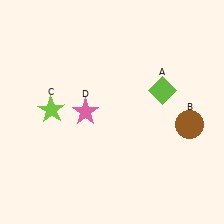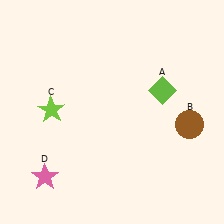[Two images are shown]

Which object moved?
The pink star (D) moved down.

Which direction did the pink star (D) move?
The pink star (D) moved down.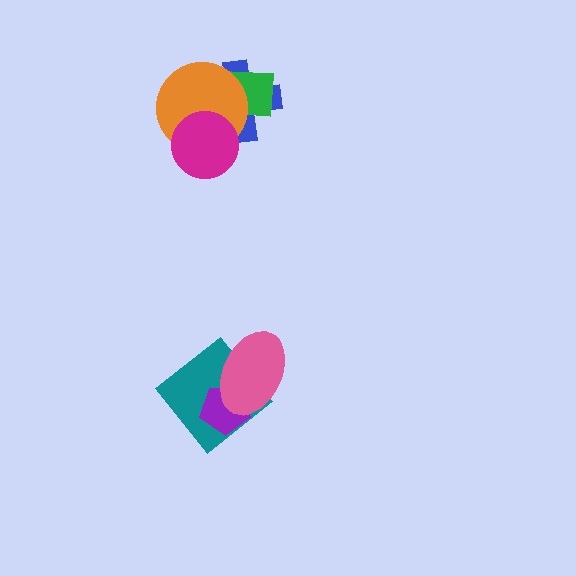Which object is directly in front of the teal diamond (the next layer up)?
The purple pentagon is directly in front of the teal diamond.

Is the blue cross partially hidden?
Yes, it is partially covered by another shape.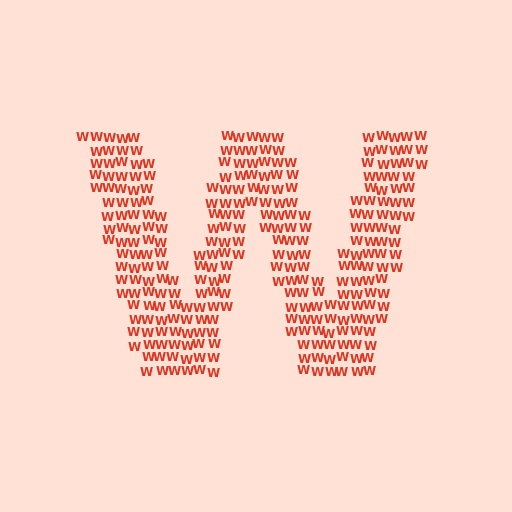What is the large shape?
The large shape is the letter W.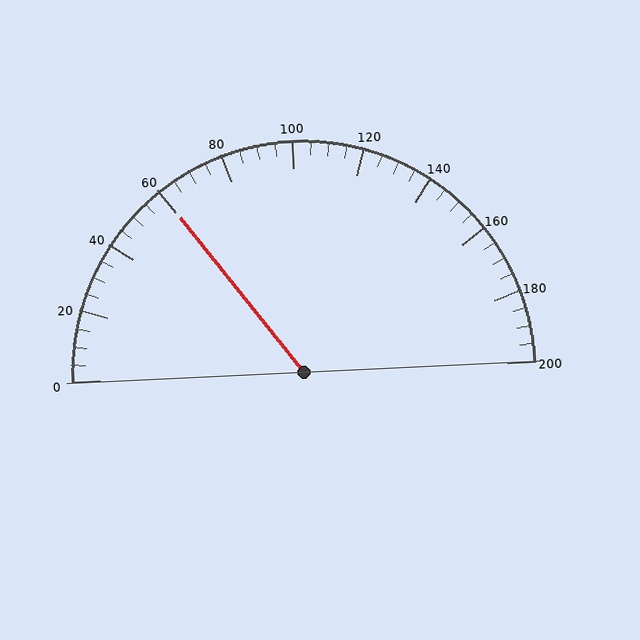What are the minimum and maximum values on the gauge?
The gauge ranges from 0 to 200.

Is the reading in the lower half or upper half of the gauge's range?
The reading is in the lower half of the range (0 to 200).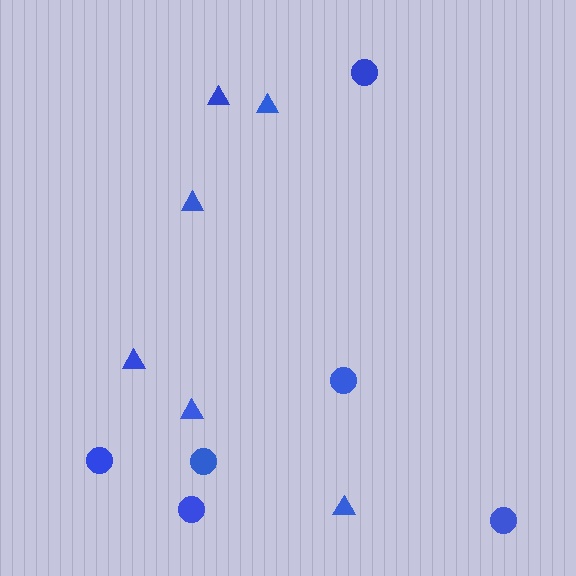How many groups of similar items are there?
There are 2 groups: one group of triangles (6) and one group of circles (6).